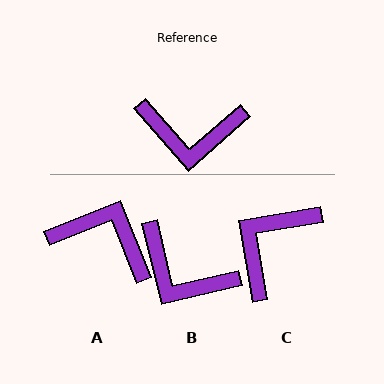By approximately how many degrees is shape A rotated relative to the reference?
Approximately 160 degrees counter-clockwise.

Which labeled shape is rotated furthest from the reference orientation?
A, about 160 degrees away.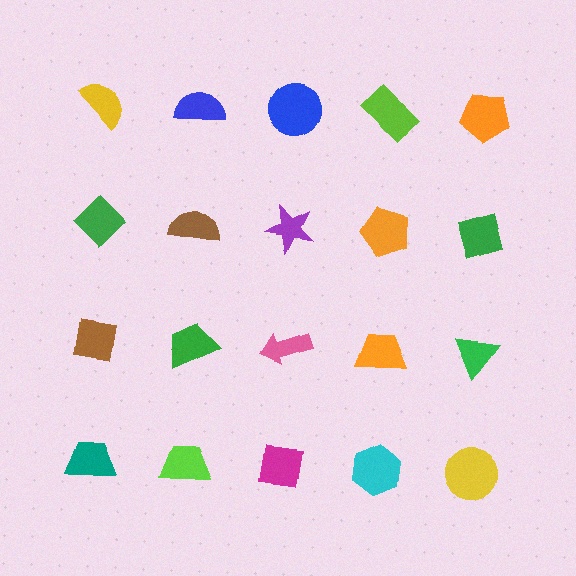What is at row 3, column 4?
An orange trapezoid.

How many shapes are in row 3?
5 shapes.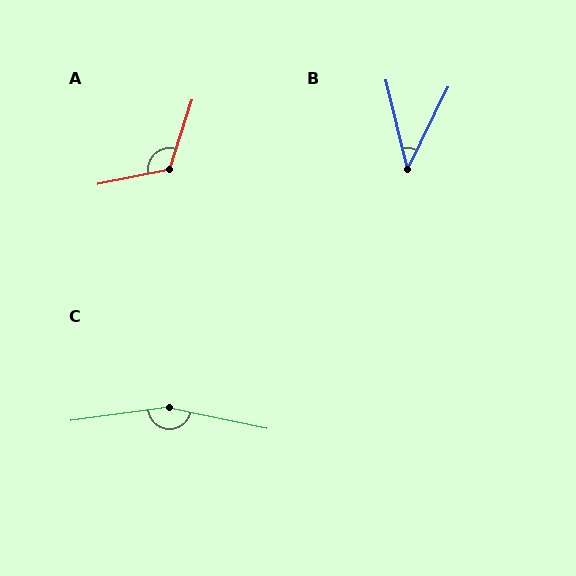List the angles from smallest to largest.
B (40°), A (120°), C (160°).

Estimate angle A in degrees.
Approximately 120 degrees.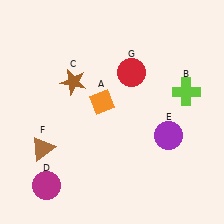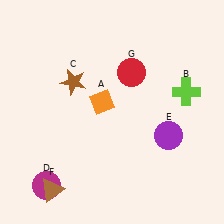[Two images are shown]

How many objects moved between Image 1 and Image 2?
1 object moved between the two images.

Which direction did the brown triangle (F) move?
The brown triangle (F) moved down.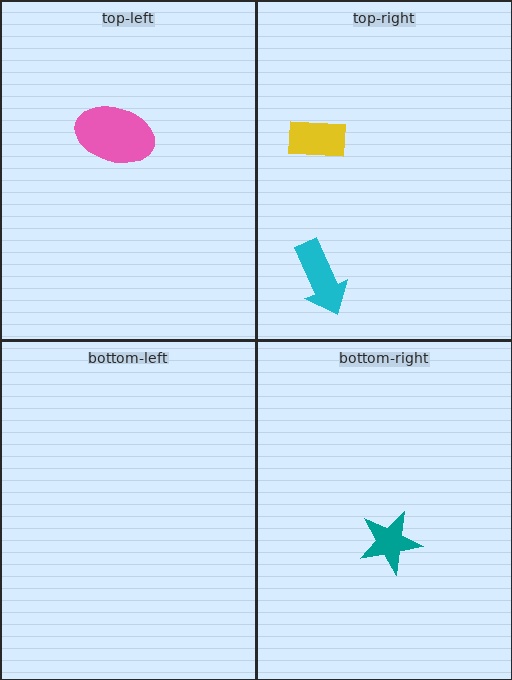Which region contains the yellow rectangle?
The top-right region.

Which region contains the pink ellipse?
The top-left region.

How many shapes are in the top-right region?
2.